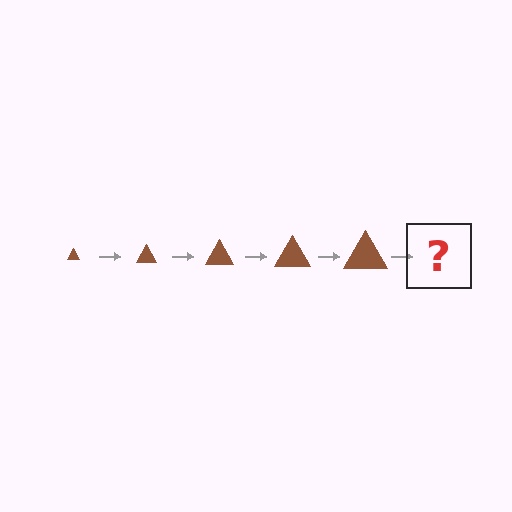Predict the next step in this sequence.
The next step is a brown triangle, larger than the previous one.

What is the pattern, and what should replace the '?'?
The pattern is that the triangle gets progressively larger each step. The '?' should be a brown triangle, larger than the previous one.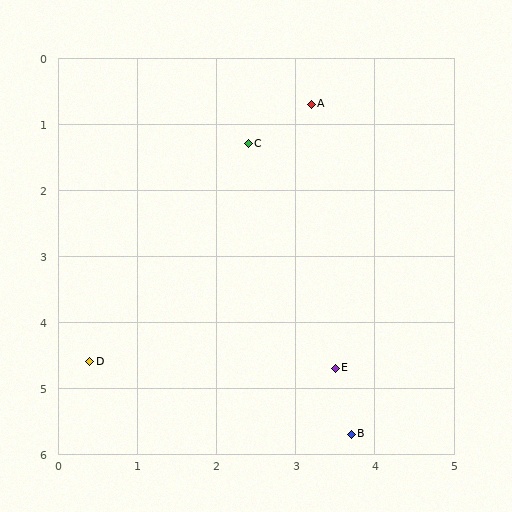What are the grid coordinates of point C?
Point C is at approximately (2.4, 1.3).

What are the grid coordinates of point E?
Point E is at approximately (3.5, 4.7).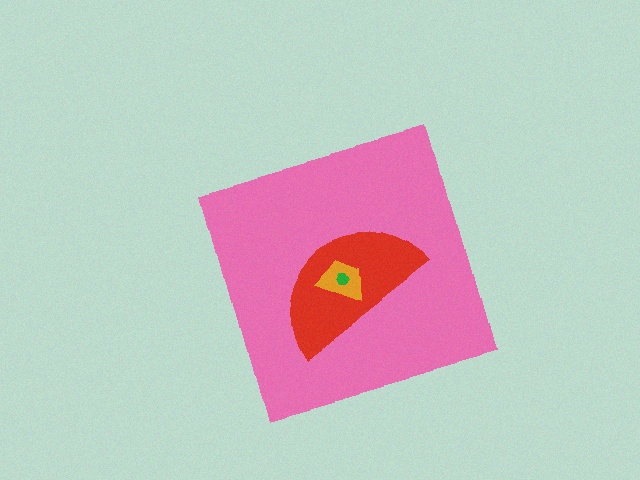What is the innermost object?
The green hexagon.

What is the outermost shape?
The pink diamond.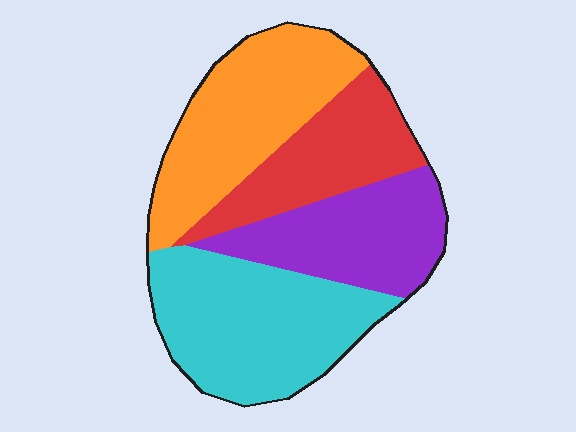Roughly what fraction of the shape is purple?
Purple takes up about one fifth (1/5) of the shape.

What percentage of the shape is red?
Red takes up about one fifth (1/5) of the shape.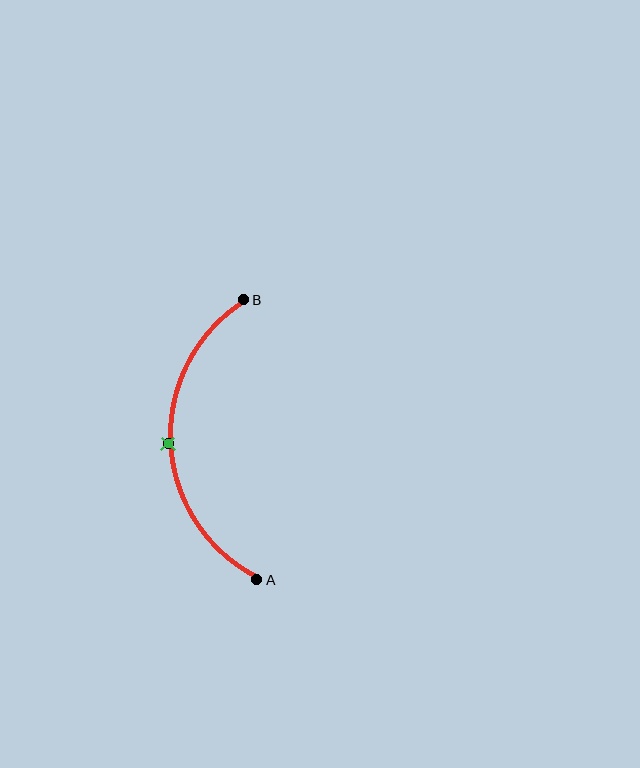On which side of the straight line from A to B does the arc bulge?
The arc bulges to the left of the straight line connecting A and B.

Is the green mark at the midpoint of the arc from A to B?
Yes. The green mark lies on the arc at equal arc-length from both A and B — it is the arc midpoint.